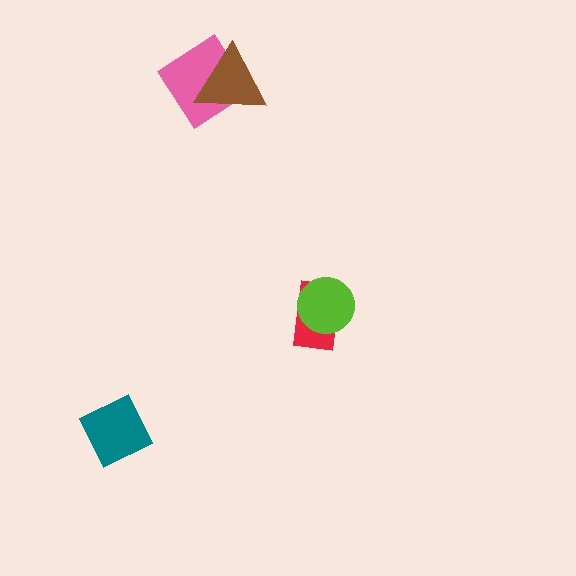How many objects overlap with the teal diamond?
0 objects overlap with the teal diamond.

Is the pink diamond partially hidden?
Yes, it is partially covered by another shape.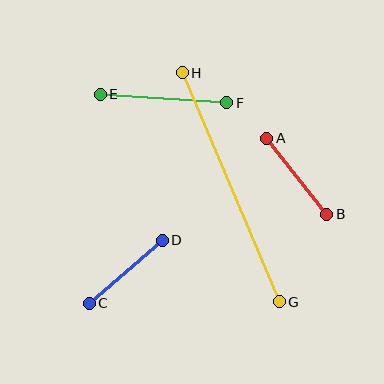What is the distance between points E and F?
The distance is approximately 127 pixels.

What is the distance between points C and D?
The distance is approximately 96 pixels.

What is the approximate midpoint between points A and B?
The midpoint is at approximately (297, 176) pixels.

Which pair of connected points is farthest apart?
Points G and H are farthest apart.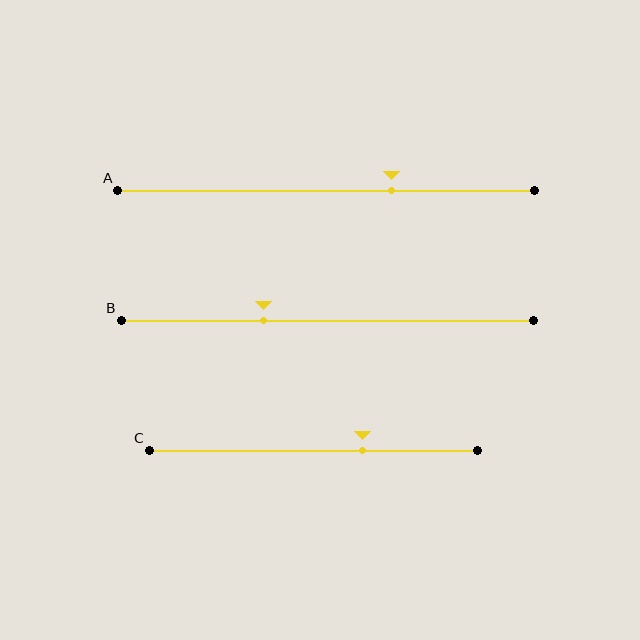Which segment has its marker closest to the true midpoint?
Segment C has its marker closest to the true midpoint.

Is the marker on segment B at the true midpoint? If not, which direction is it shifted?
No, the marker on segment B is shifted to the left by about 15% of the segment length.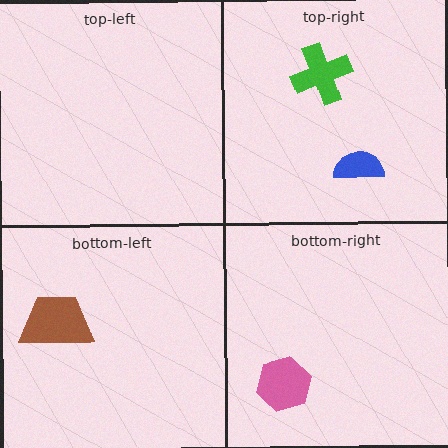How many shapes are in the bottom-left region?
1.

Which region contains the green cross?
The top-right region.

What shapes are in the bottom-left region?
The brown trapezoid.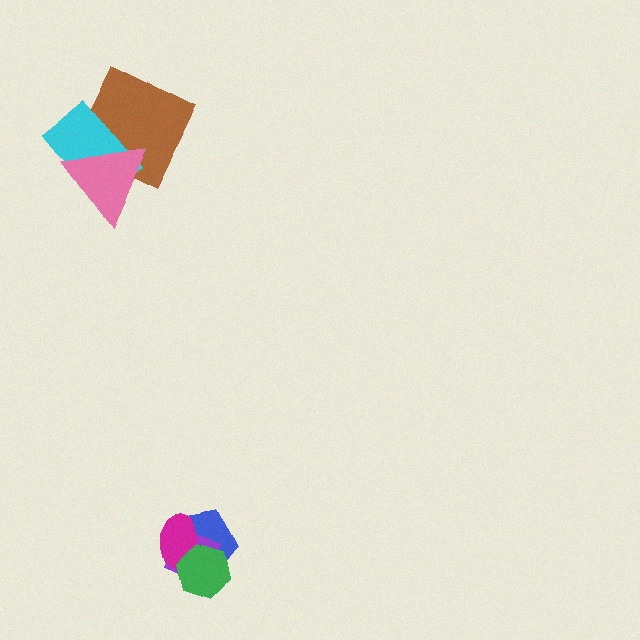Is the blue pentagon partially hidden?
Yes, it is partially covered by another shape.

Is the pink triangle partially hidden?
No, no other shape covers it.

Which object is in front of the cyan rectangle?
The pink triangle is in front of the cyan rectangle.